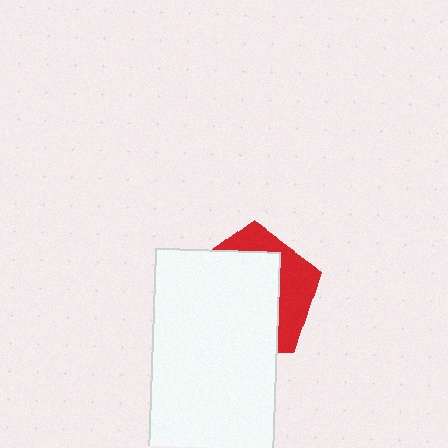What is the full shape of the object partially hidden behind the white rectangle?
The partially hidden object is a red pentagon.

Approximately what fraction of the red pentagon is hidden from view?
Roughly 67% of the red pentagon is hidden behind the white rectangle.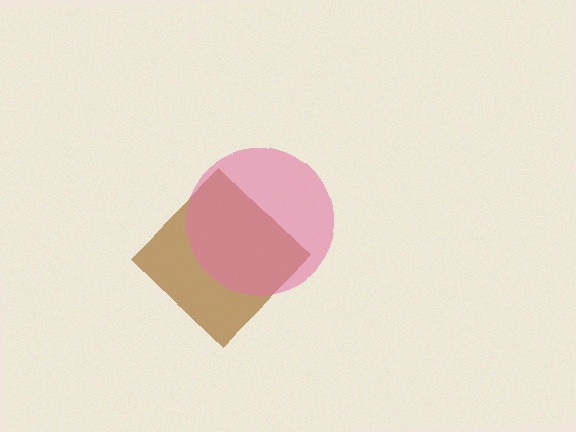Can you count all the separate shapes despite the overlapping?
Yes, there are 2 separate shapes.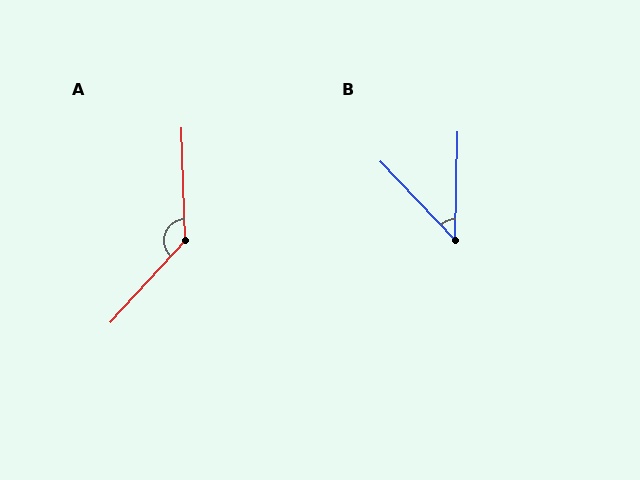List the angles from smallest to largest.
B (45°), A (135°).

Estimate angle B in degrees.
Approximately 45 degrees.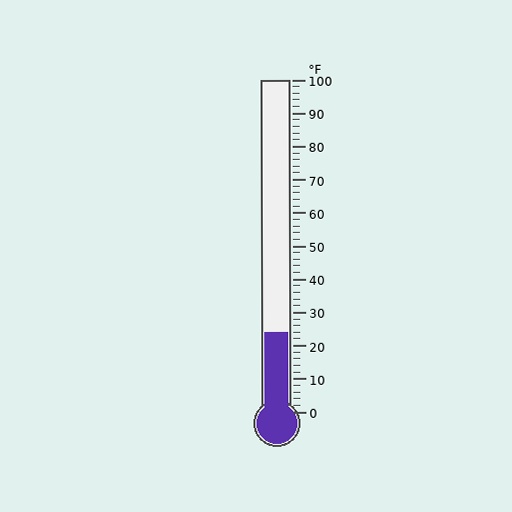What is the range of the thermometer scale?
The thermometer scale ranges from 0°F to 100°F.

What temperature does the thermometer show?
The thermometer shows approximately 24°F.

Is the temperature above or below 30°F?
The temperature is below 30°F.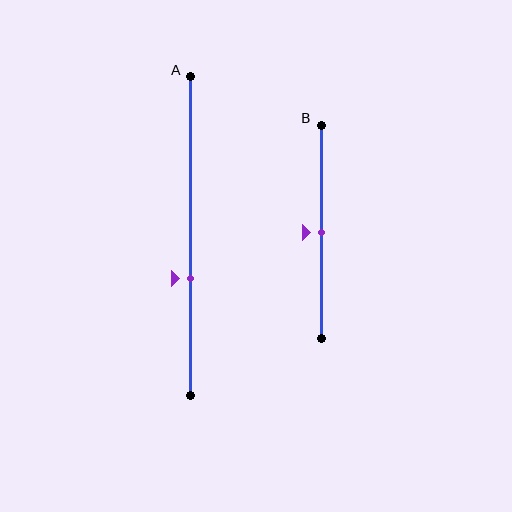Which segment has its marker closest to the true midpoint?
Segment B has its marker closest to the true midpoint.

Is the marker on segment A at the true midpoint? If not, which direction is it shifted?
No, the marker on segment A is shifted downward by about 13% of the segment length.